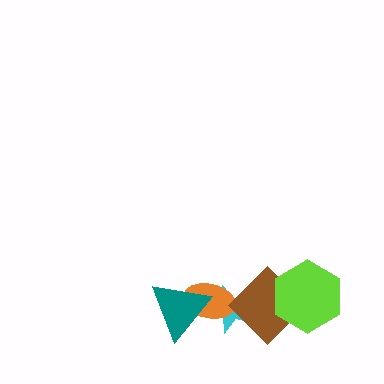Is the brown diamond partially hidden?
Yes, it is partially covered by another shape.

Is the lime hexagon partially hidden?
No, no other shape covers it.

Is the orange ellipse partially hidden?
Yes, it is partially covered by another shape.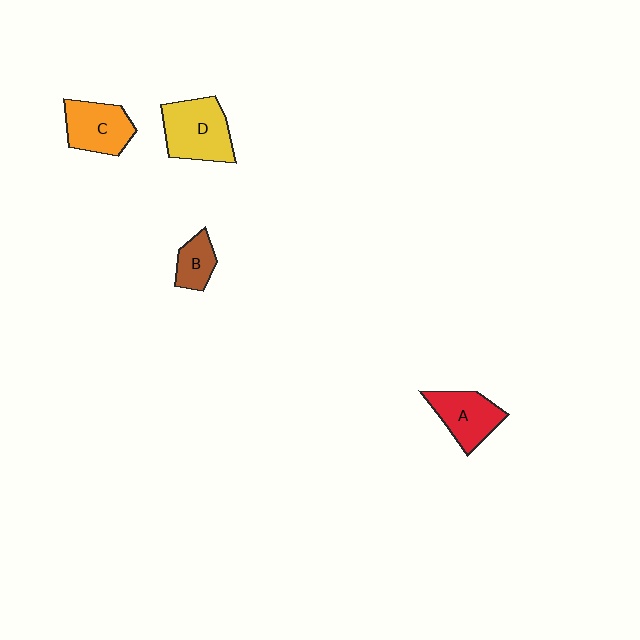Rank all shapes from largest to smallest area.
From largest to smallest: D (yellow), C (orange), A (red), B (brown).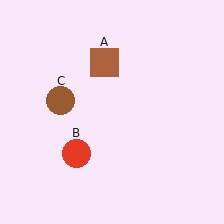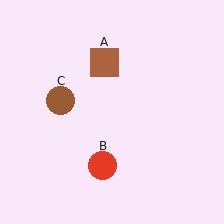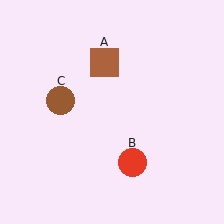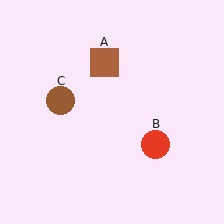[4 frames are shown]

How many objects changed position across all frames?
1 object changed position: red circle (object B).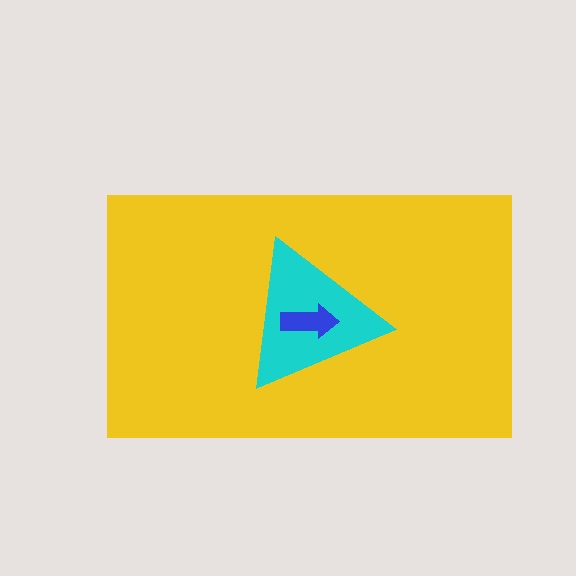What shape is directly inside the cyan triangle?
The blue arrow.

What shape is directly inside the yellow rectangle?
The cyan triangle.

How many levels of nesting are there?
3.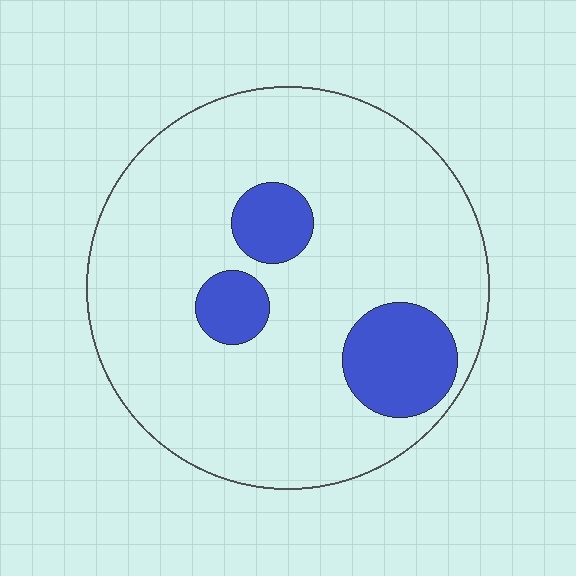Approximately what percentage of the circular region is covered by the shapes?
Approximately 15%.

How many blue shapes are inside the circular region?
3.